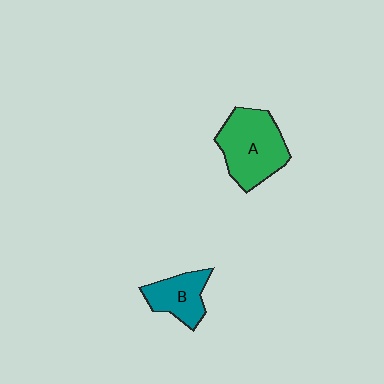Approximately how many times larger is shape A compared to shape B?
Approximately 1.7 times.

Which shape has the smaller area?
Shape B (teal).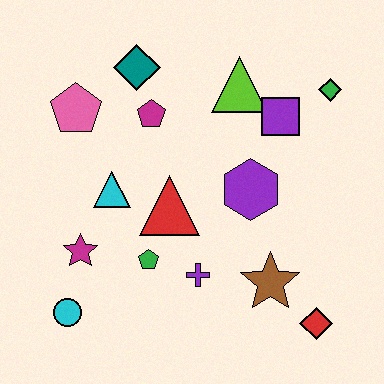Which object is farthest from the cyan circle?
The green diamond is farthest from the cyan circle.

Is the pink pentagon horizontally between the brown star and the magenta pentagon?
No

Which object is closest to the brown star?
The red diamond is closest to the brown star.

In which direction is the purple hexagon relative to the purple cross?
The purple hexagon is above the purple cross.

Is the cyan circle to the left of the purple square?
Yes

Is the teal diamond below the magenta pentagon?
No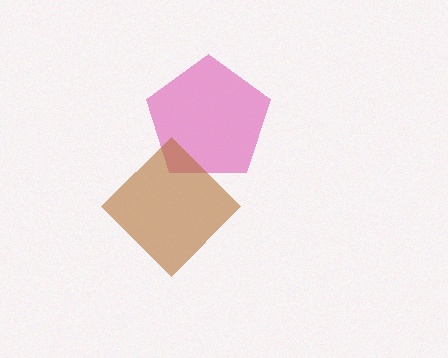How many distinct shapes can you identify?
There are 2 distinct shapes: a pink pentagon, a brown diamond.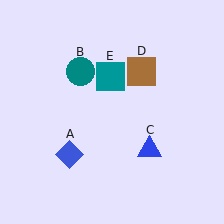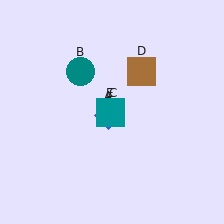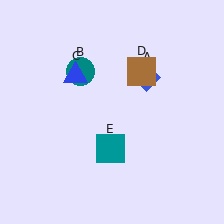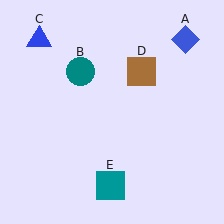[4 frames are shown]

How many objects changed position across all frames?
3 objects changed position: blue diamond (object A), blue triangle (object C), teal square (object E).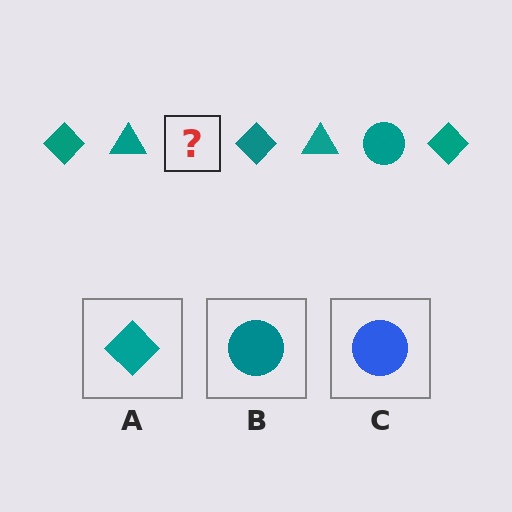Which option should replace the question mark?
Option B.